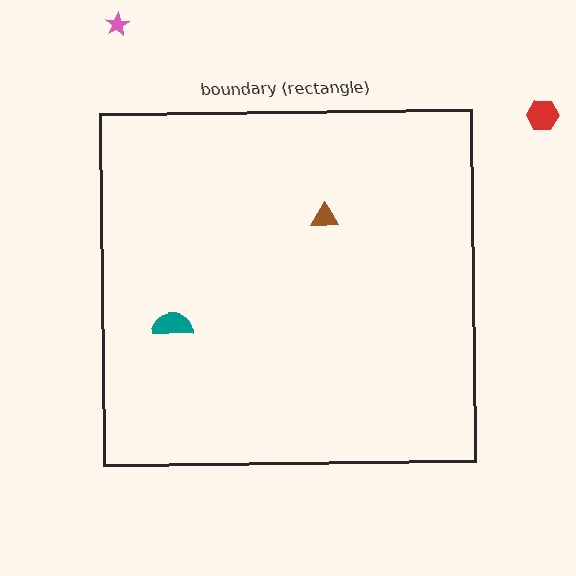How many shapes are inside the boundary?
2 inside, 2 outside.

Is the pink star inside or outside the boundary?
Outside.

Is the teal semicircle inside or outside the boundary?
Inside.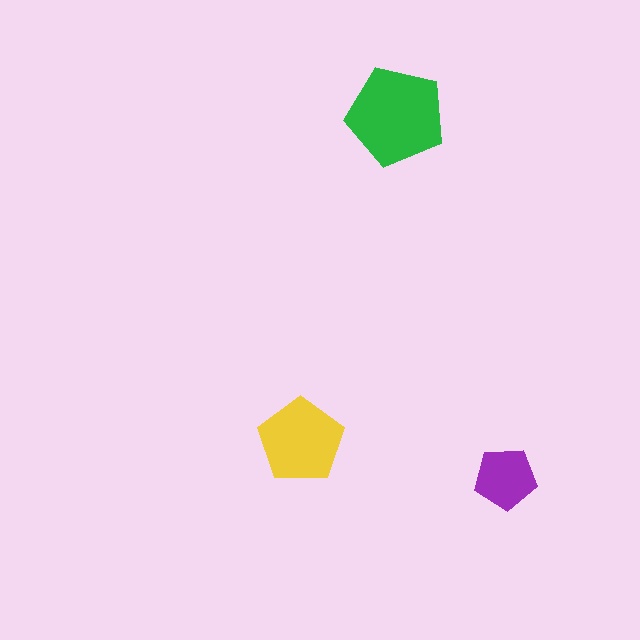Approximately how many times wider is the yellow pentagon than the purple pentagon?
About 1.5 times wider.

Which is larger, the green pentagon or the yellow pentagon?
The green one.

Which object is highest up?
The green pentagon is topmost.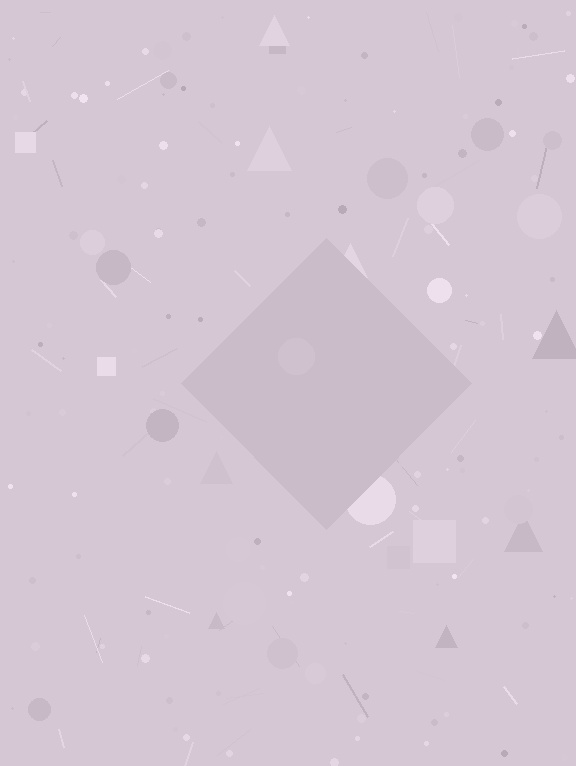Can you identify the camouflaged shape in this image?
The camouflaged shape is a diamond.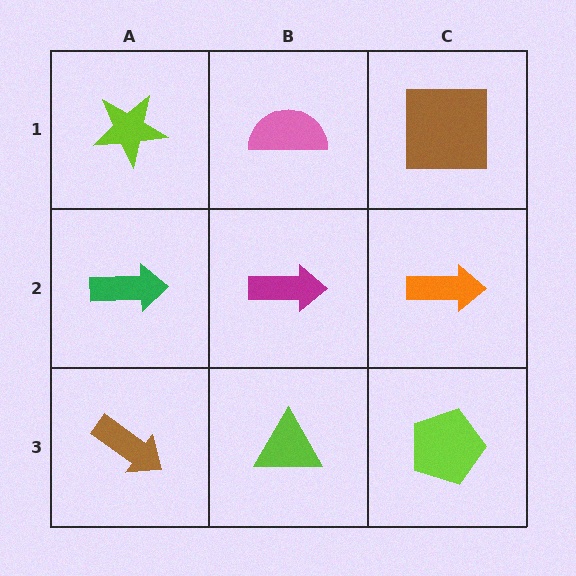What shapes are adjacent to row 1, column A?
A green arrow (row 2, column A), a pink semicircle (row 1, column B).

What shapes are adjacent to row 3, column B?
A magenta arrow (row 2, column B), a brown arrow (row 3, column A), a lime pentagon (row 3, column C).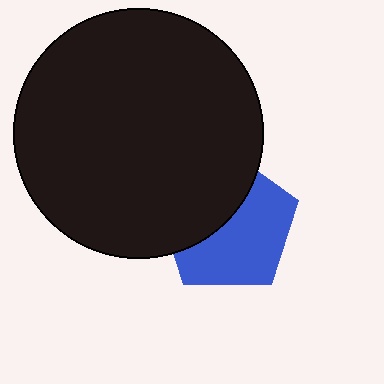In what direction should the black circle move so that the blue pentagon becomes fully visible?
The black circle should move toward the upper-left. That is the shortest direction to clear the overlap and leave the blue pentagon fully visible.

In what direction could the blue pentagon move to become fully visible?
The blue pentagon could move toward the lower-right. That would shift it out from behind the black circle entirely.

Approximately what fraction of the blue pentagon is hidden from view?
Roughly 43% of the blue pentagon is hidden behind the black circle.